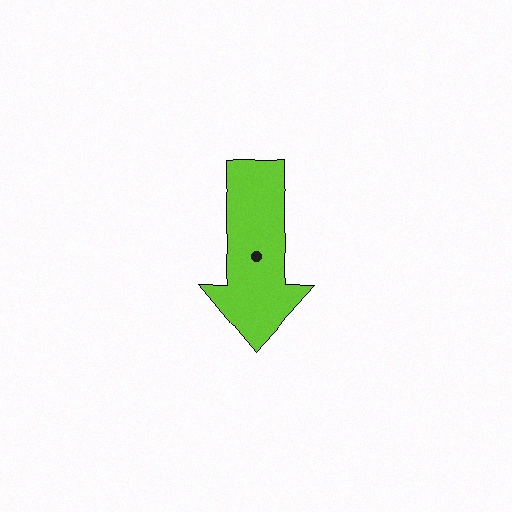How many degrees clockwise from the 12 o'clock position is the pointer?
Approximately 181 degrees.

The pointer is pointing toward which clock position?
Roughly 6 o'clock.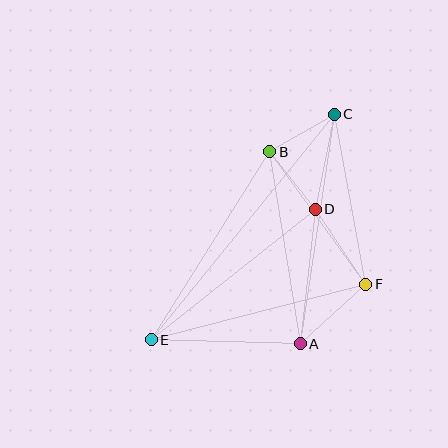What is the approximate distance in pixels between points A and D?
The distance between A and D is approximately 136 pixels.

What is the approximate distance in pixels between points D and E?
The distance between D and E is approximately 210 pixels.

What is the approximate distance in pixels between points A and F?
The distance between A and F is approximately 89 pixels.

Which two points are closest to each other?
Points B and D are closest to each other.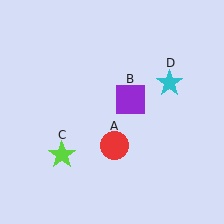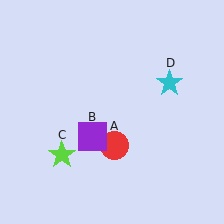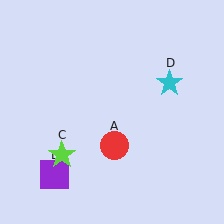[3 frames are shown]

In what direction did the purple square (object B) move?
The purple square (object B) moved down and to the left.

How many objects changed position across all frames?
1 object changed position: purple square (object B).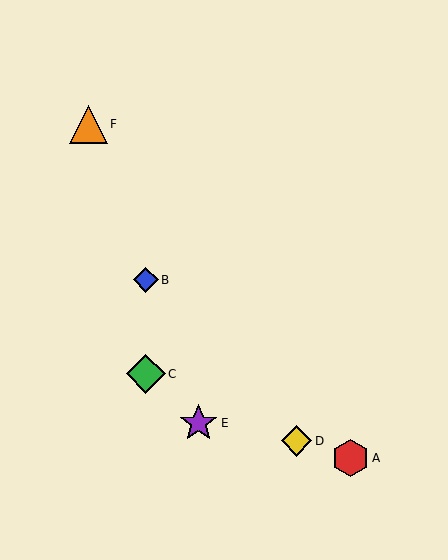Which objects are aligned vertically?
Objects B, C are aligned vertically.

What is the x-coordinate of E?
Object E is at x≈199.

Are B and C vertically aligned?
Yes, both are at x≈146.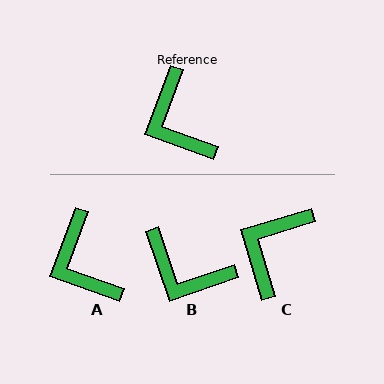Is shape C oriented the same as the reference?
No, it is off by about 53 degrees.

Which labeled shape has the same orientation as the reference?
A.